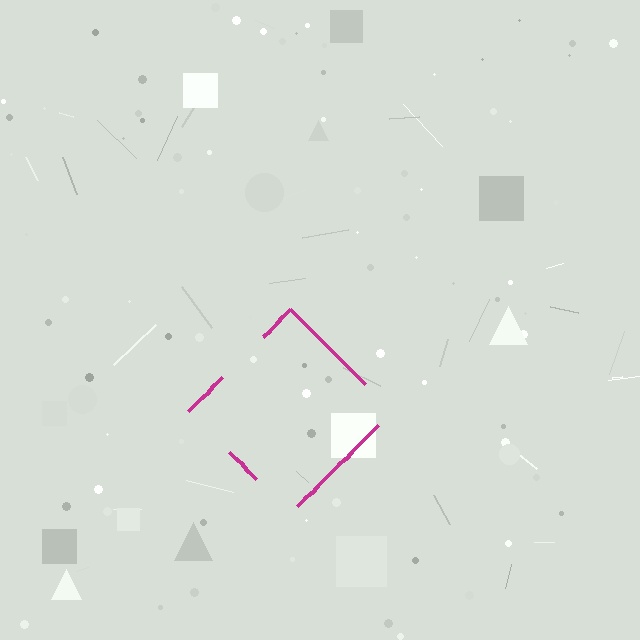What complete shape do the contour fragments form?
The contour fragments form a diamond.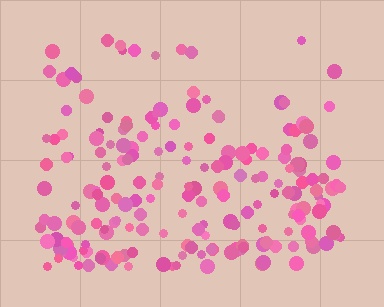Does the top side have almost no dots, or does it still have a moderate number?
Still a moderate number, just noticeably fewer than the bottom.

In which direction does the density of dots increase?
From top to bottom, with the bottom side densest.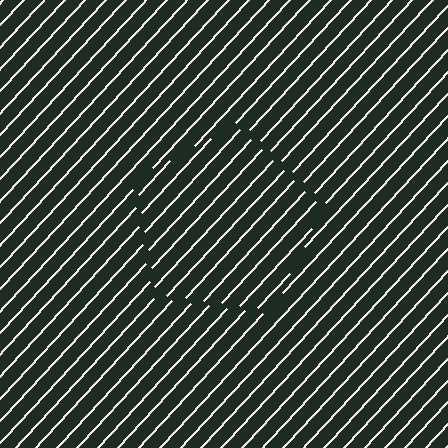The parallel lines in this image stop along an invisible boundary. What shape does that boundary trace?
An illusory pentagon. The interior of the shape contains the same grating, shifted by half a period — the contour is defined by the phase discontinuity where line-ends from the inner and outer gratings abut.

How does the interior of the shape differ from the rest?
The interior of the shape contains the same grating, shifted by half a period — the contour is defined by the phase discontinuity where line-ends from the inner and outer gratings abut.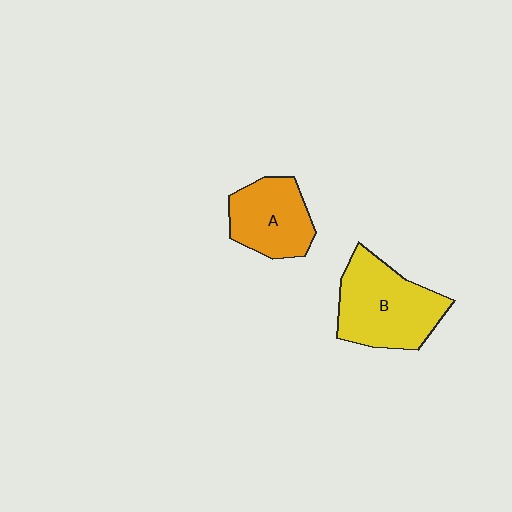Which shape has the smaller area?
Shape A (orange).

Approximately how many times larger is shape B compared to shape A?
Approximately 1.4 times.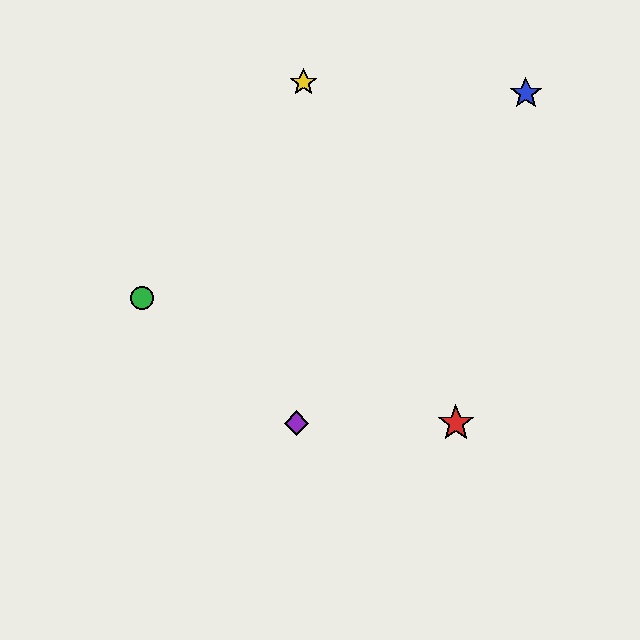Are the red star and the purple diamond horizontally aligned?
Yes, both are at y≈423.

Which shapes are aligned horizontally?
The red star, the purple diamond are aligned horizontally.